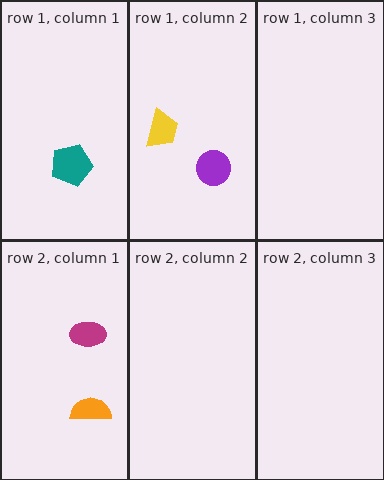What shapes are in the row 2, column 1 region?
The magenta ellipse, the orange semicircle.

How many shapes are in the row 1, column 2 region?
2.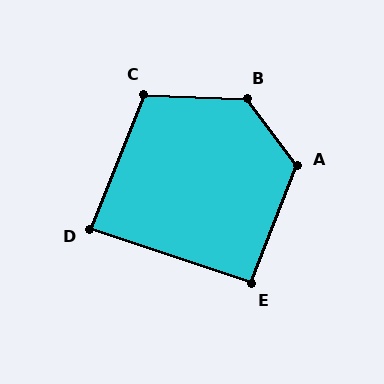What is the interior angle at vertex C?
Approximately 110 degrees (obtuse).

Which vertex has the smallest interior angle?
D, at approximately 87 degrees.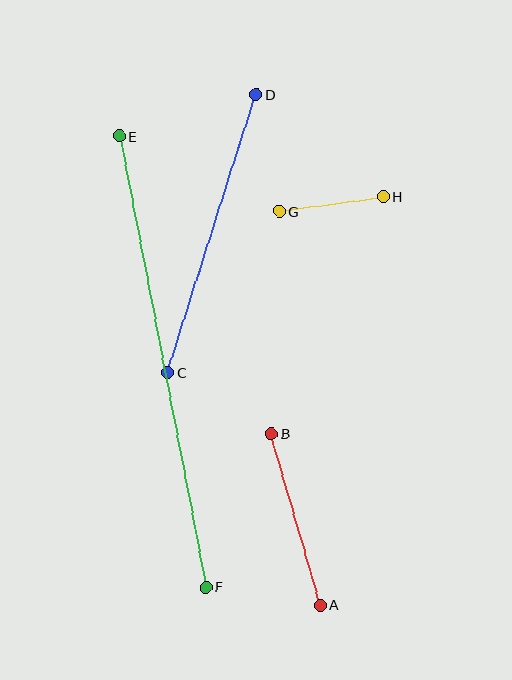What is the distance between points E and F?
The distance is approximately 459 pixels.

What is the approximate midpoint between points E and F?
The midpoint is at approximately (163, 362) pixels.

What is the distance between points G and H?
The distance is approximately 104 pixels.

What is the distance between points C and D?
The distance is approximately 291 pixels.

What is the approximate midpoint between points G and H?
The midpoint is at approximately (331, 204) pixels.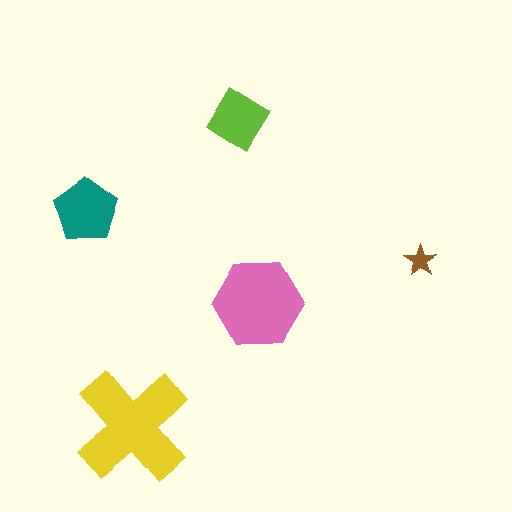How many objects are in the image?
There are 5 objects in the image.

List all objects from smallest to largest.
The brown star, the lime diamond, the teal pentagon, the pink hexagon, the yellow cross.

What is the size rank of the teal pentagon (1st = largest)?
3rd.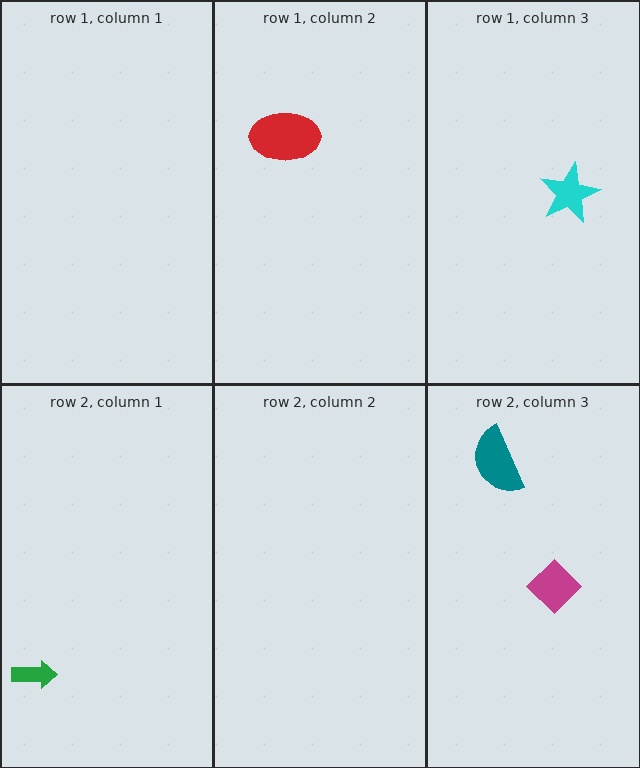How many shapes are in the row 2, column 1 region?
1.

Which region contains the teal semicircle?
The row 2, column 3 region.